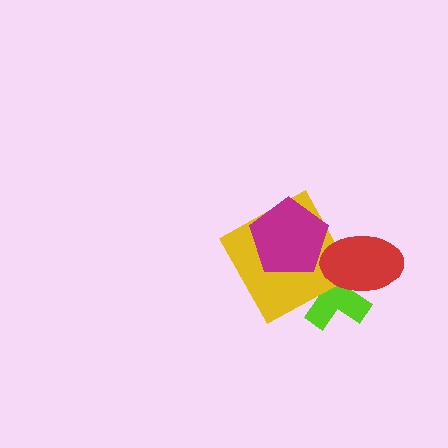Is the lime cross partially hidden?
Yes, it is partially covered by another shape.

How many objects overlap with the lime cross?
2 objects overlap with the lime cross.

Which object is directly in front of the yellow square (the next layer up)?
The red ellipse is directly in front of the yellow square.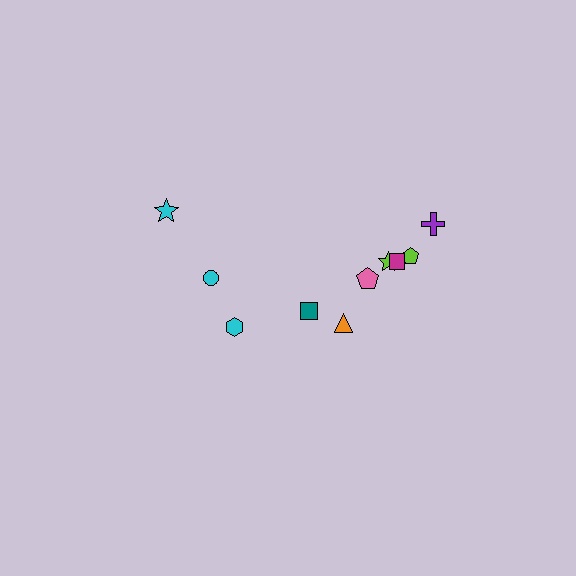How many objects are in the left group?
There are 3 objects.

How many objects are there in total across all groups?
There are 10 objects.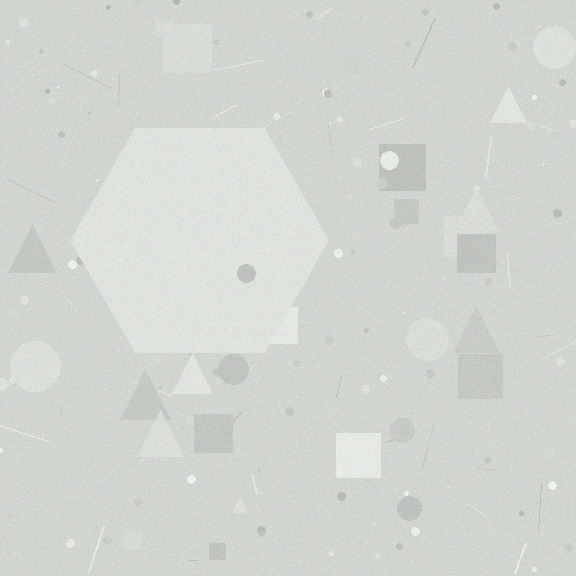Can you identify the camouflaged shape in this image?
The camouflaged shape is a hexagon.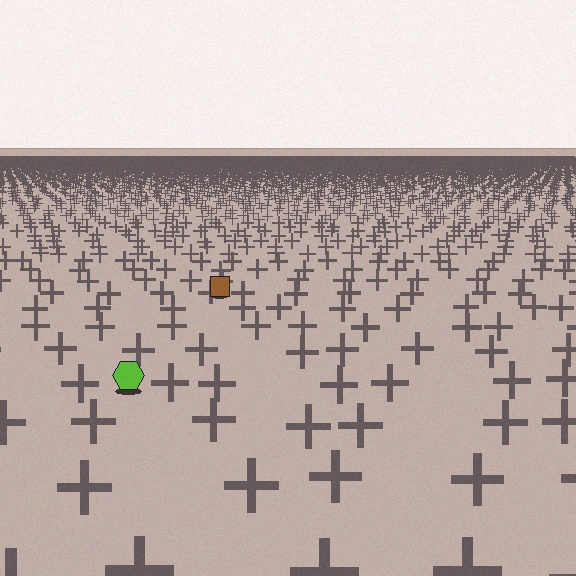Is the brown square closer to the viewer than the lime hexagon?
No. The lime hexagon is closer — you can tell from the texture gradient: the ground texture is coarser near it.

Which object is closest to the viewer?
The lime hexagon is closest. The texture marks near it are larger and more spread out.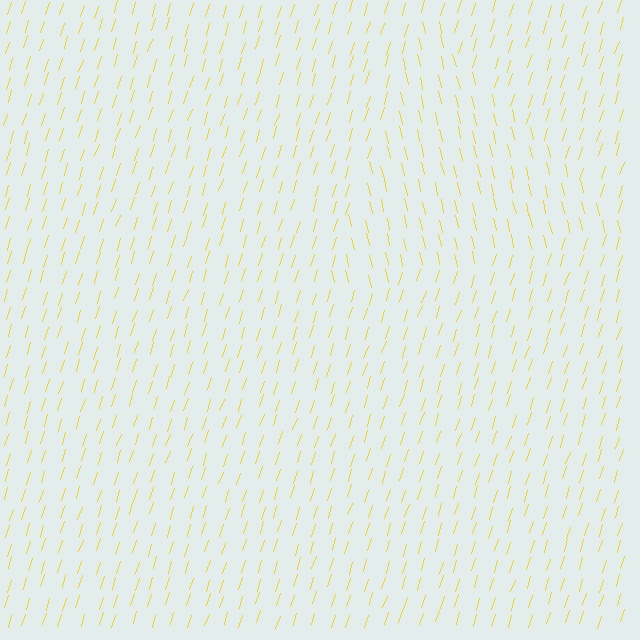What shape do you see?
I see a triangle.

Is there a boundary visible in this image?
Yes, there is a texture boundary formed by a change in line orientation.